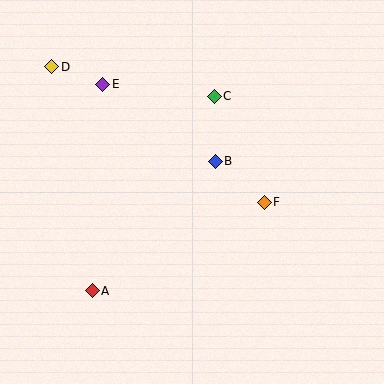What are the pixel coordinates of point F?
Point F is at (264, 202).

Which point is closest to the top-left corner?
Point D is closest to the top-left corner.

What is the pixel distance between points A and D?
The distance between A and D is 227 pixels.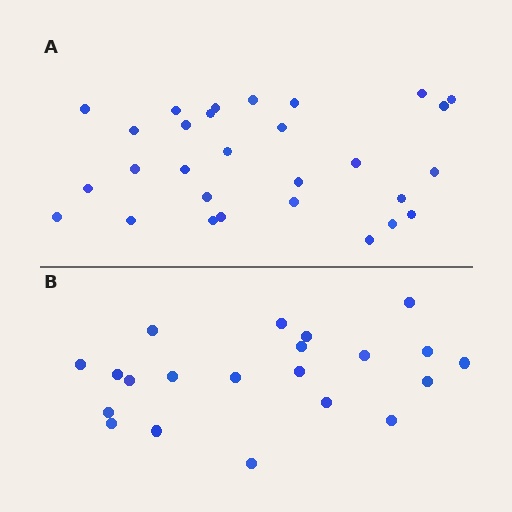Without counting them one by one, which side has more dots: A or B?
Region A (the top region) has more dots.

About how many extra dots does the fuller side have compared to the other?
Region A has roughly 8 or so more dots than region B.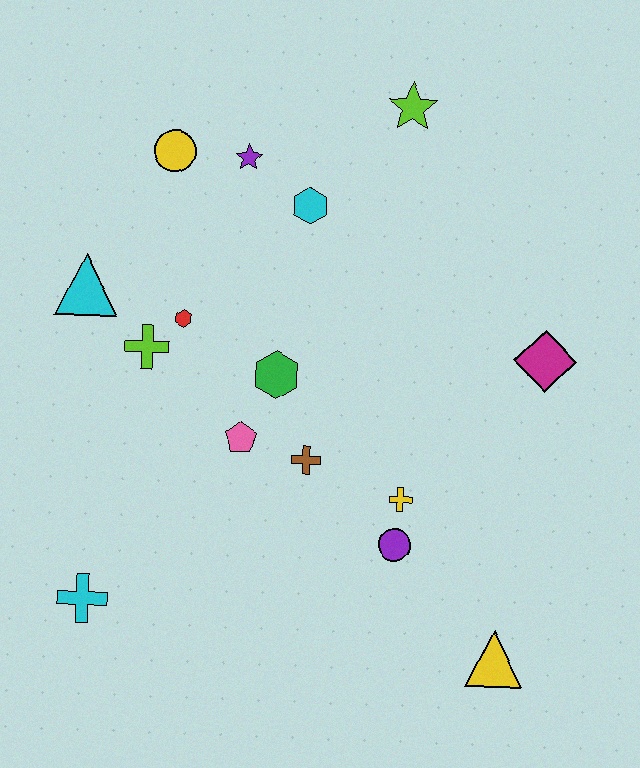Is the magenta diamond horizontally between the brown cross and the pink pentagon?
No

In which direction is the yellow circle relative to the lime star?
The yellow circle is to the left of the lime star.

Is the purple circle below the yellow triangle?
No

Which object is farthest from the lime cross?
The yellow triangle is farthest from the lime cross.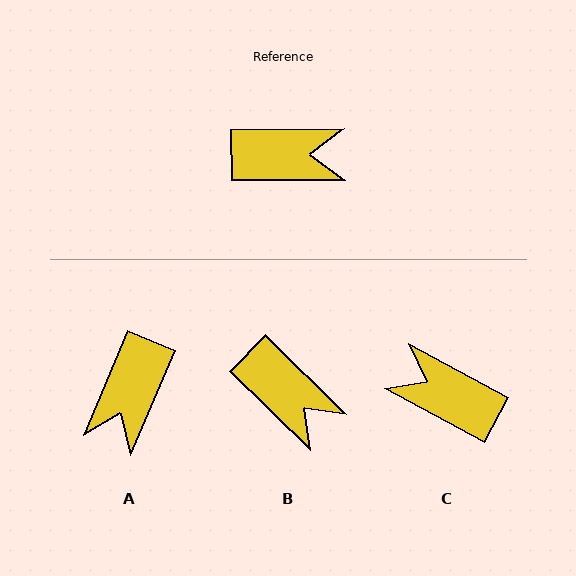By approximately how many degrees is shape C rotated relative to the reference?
Approximately 151 degrees counter-clockwise.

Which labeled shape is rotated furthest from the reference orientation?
C, about 151 degrees away.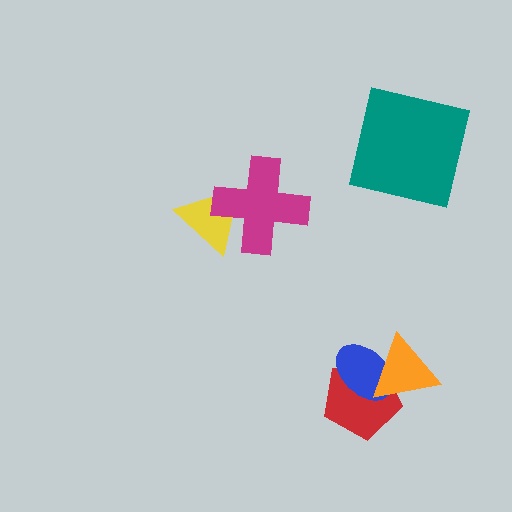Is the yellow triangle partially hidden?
Yes, it is partially covered by another shape.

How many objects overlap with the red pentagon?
2 objects overlap with the red pentagon.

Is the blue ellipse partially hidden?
Yes, it is partially covered by another shape.